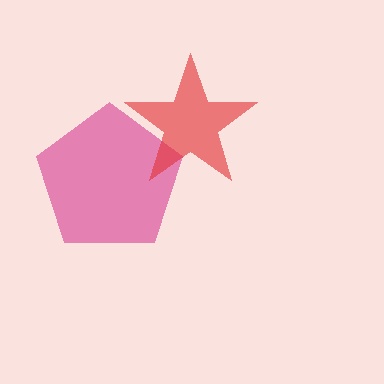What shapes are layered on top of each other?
The layered shapes are: a magenta pentagon, a red star.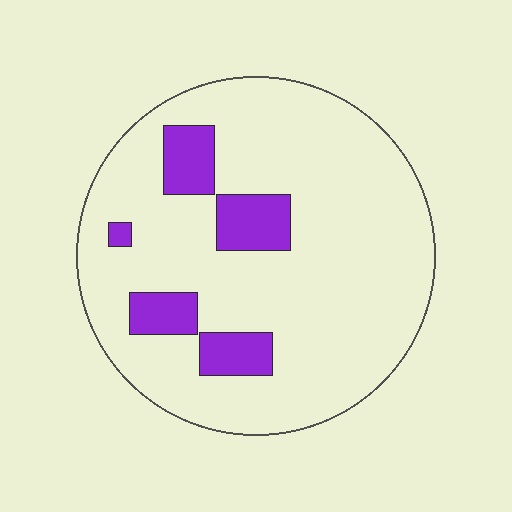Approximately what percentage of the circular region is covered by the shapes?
Approximately 15%.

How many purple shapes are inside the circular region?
5.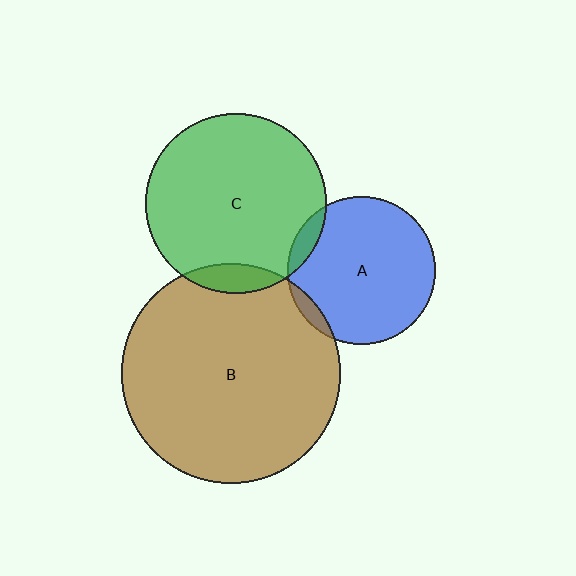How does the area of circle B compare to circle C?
Approximately 1.5 times.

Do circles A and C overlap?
Yes.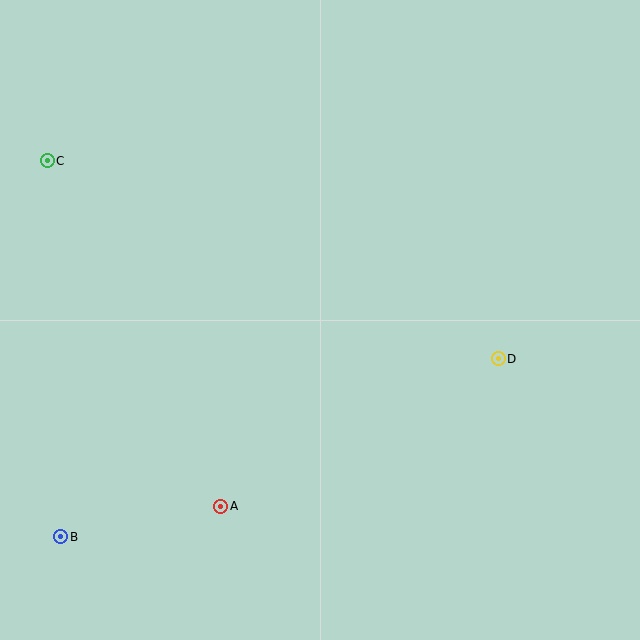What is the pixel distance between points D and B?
The distance between D and B is 472 pixels.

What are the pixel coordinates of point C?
Point C is at (47, 161).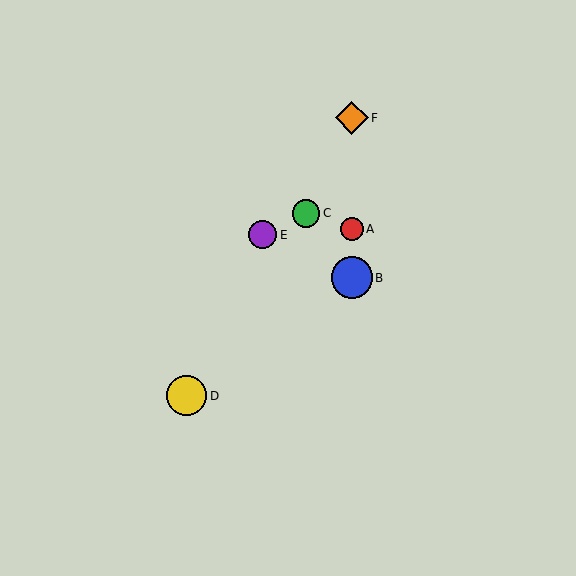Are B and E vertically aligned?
No, B is at x≈352 and E is at x≈263.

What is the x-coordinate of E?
Object E is at x≈263.